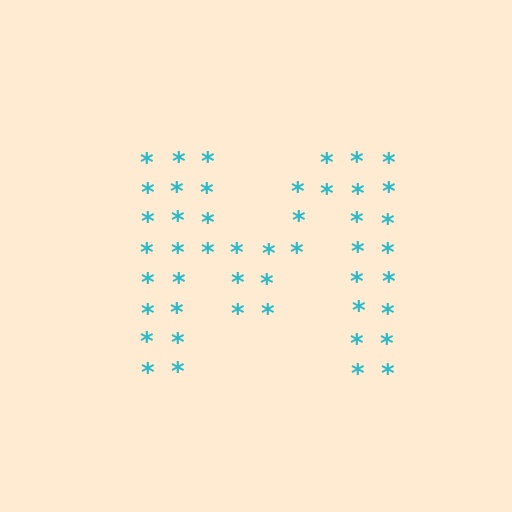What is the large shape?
The large shape is the letter M.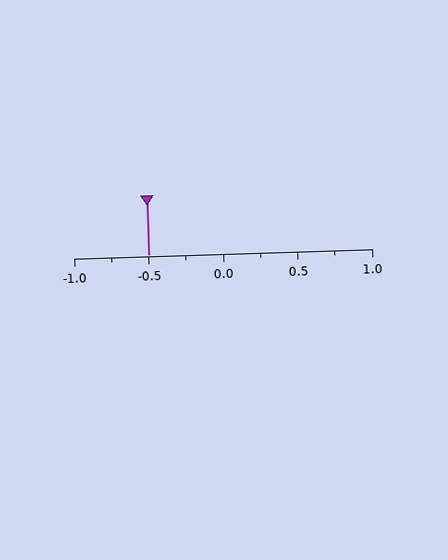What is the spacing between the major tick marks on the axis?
The major ticks are spaced 0.5 apart.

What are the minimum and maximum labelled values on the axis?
The axis runs from -1.0 to 1.0.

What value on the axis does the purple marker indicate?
The marker indicates approximately -0.5.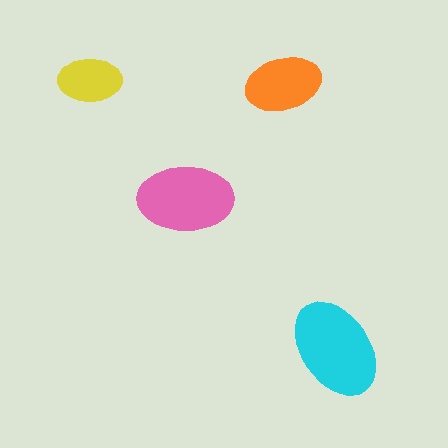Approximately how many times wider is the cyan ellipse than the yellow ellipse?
About 1.5 times wider.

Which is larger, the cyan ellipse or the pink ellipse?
The cyan one.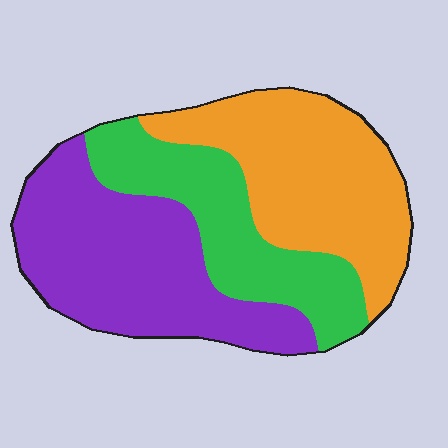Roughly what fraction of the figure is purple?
Purple takes up between a quarter and a half of the figure.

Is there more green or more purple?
Purple.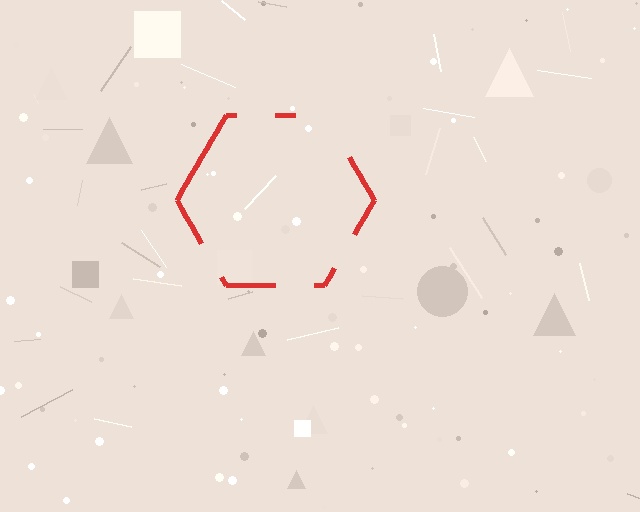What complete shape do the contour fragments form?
The contour fragments form a hexagon.